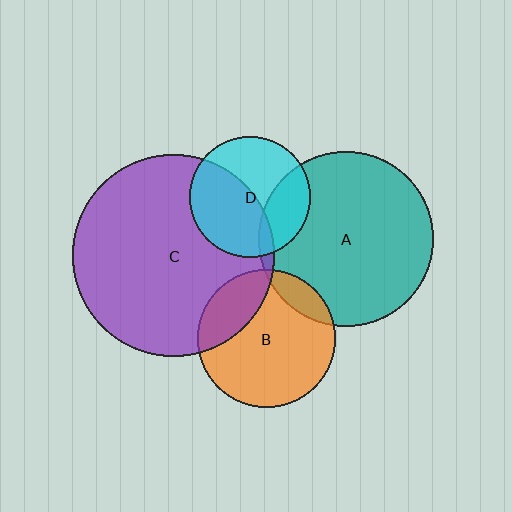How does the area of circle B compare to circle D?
Approximately 1.3 times.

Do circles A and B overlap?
Yes.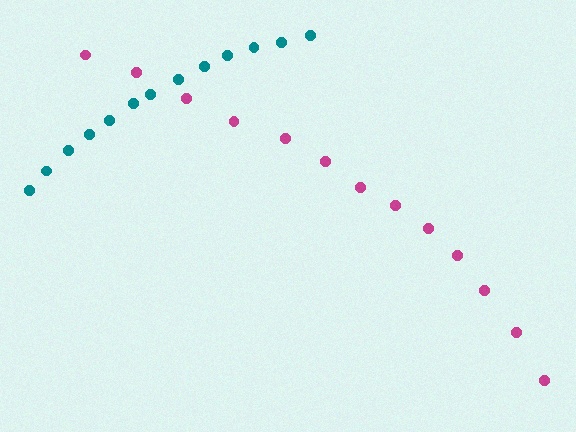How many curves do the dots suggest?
There are 2 distinct paths.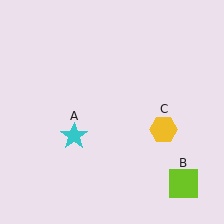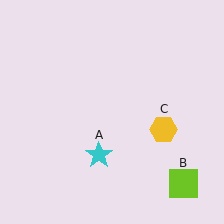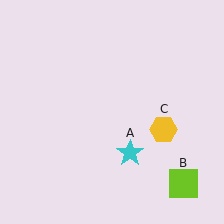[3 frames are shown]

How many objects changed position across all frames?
1 object changed position: cyan star (object A).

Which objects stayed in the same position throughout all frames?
Lime square (object B) and yellow hexagon (object C) remained stationary.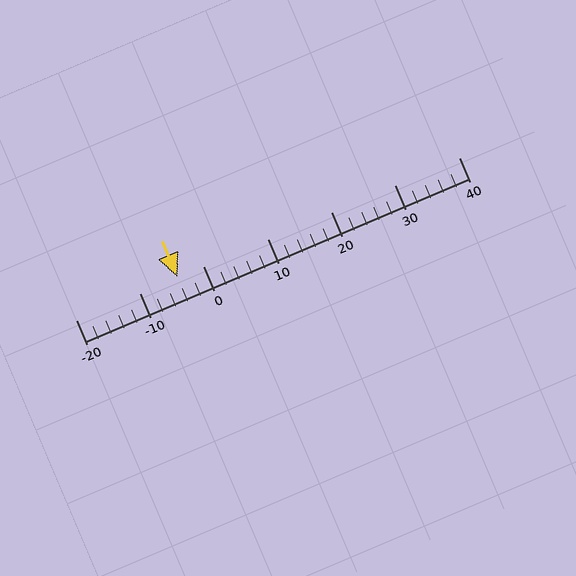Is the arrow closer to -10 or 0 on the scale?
The arrow is closer to 0.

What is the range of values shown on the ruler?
The ruler shows values from -20 to 40.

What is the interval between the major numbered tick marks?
The major tick marks are spaced 10 units apart.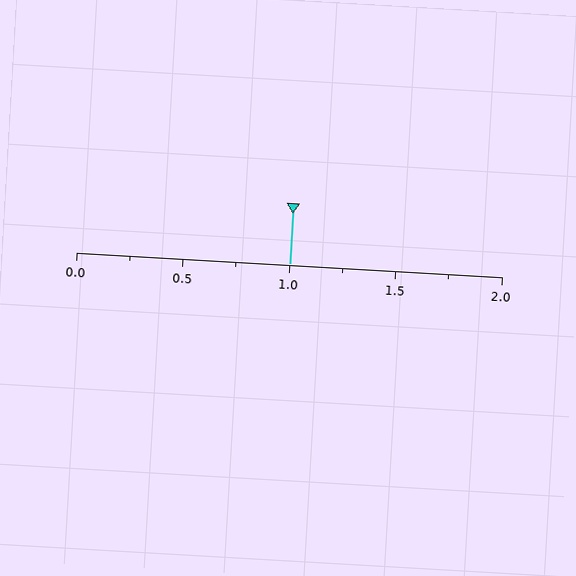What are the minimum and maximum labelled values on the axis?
The axis runs from 0.0 to 2.0.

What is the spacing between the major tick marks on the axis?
The major ticks are spaced 0.5 apart.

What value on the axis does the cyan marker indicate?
The marker indicates approximately 1.